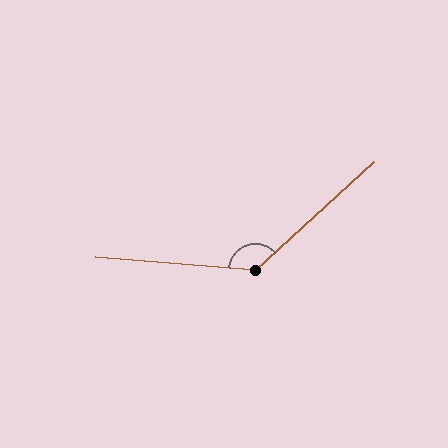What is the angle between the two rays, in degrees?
Approximately 133 degrees.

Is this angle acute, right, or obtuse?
It is obtuse.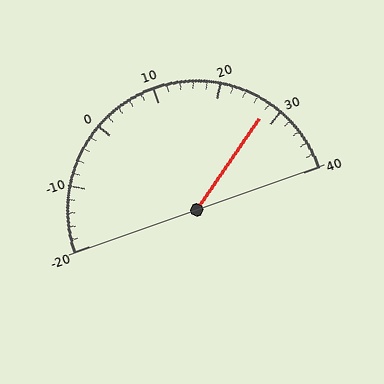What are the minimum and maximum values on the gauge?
The gauge ranges from -20 to 40.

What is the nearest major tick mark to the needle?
The nearest major tick mark is 30.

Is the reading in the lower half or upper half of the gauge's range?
The reading is in the upper half of the range (-20 to 40).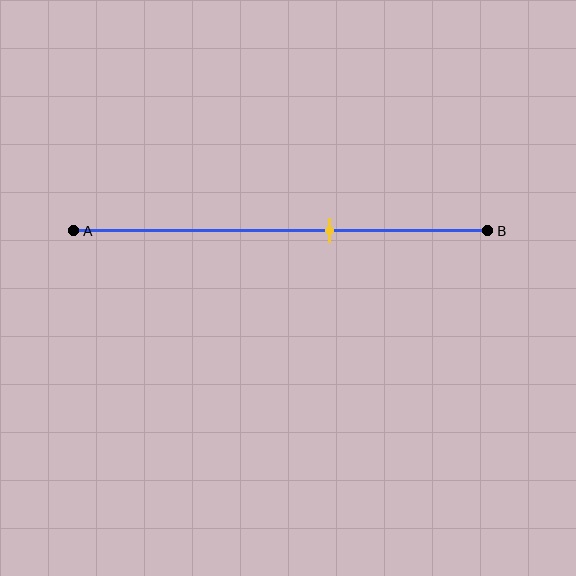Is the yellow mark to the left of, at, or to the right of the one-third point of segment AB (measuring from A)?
The yellow mark is to the right of the one-third point of segment AB.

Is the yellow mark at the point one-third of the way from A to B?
No, the mark is at about 60% from A, not at the 33% one-third point.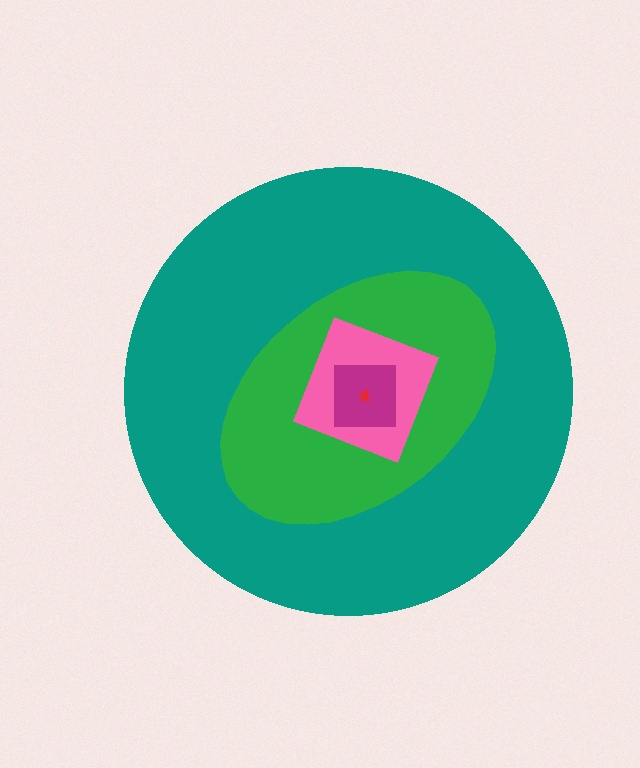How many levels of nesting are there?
5.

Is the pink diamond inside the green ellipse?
Yes.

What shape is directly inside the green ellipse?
The pink diamond.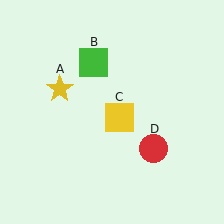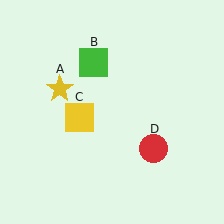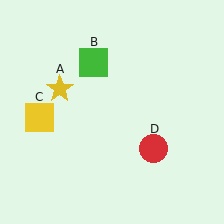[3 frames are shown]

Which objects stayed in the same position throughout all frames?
Yellow star (object A) and green square (object B) and red circle (object D) remained stationary.